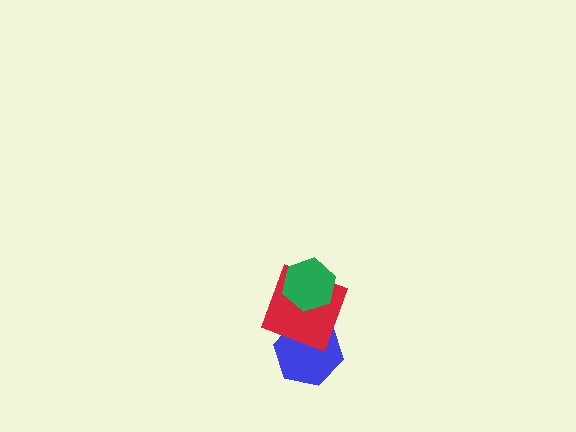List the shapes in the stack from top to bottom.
From top to bottom: the green hexagon, the red square, the blue hexagon.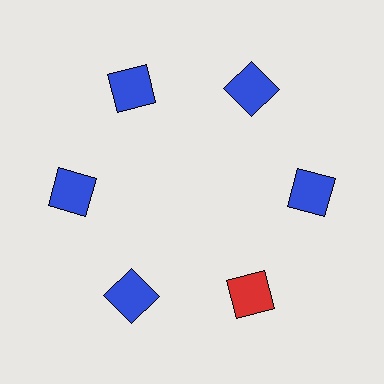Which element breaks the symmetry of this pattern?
The red square at roughly the 5 o'clock position breaks the symmetry. All other shapes are blue squares.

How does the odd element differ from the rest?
It has a different color: red instead of blue.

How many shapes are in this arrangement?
There are 6 shapes arranged in a ring pattern.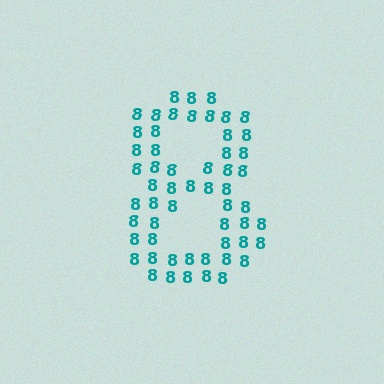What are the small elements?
The small elements are digit 8's.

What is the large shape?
The large shape is the digit 8.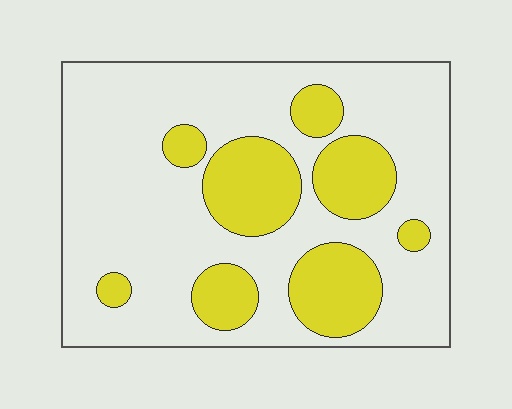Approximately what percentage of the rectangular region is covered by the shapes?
Approximately 25%.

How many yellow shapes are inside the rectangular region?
8.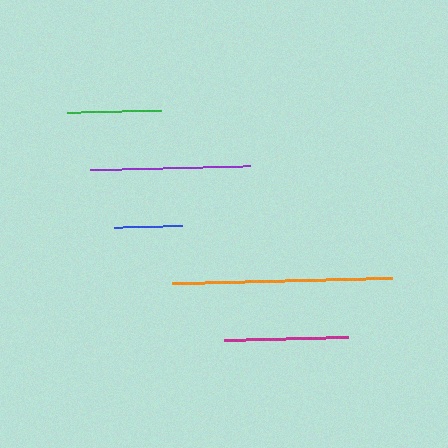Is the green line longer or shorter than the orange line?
The orange line is longer than the green line.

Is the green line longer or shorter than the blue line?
The green line is longer than the blue line.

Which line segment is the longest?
The orange line is the longest at approximately 220 pixels.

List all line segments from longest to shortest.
From longest to shortest: orange, purple, magenta, green, blue.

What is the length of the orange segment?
The orange segment is approximately 220 pixels long.